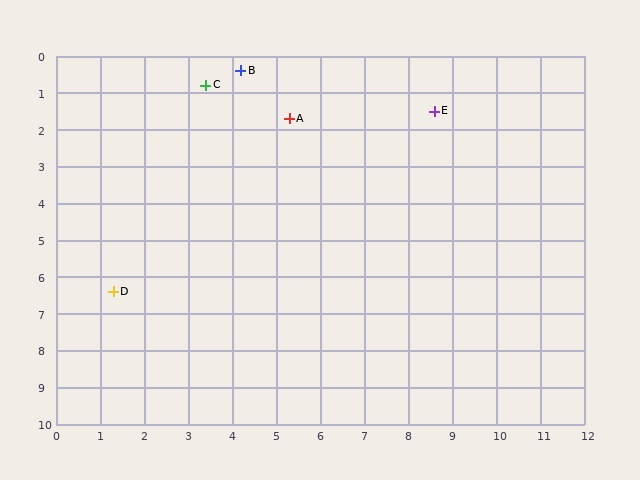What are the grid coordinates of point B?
Point B is at approximately (4.2, 0.4).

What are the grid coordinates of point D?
Point D is at approximately (1.3, 6.4).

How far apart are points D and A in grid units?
Points D and A are about 6.2 grid units apart.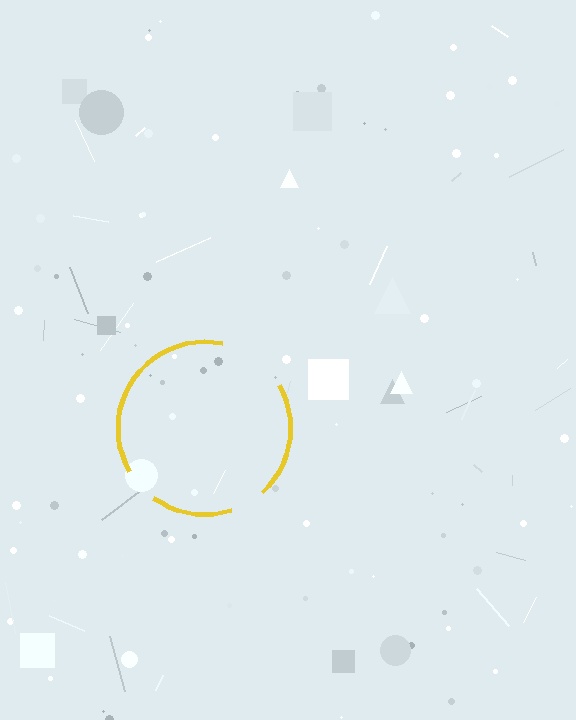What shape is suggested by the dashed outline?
The dashed outline suggests a circle.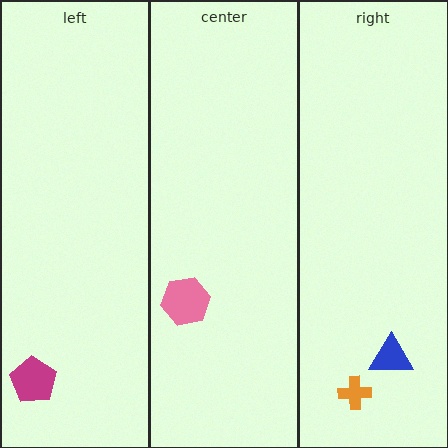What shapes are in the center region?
The pink hexagon.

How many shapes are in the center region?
1.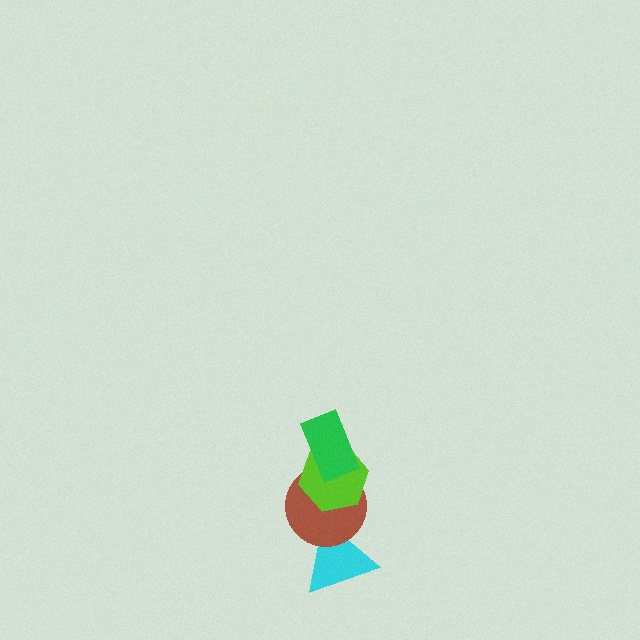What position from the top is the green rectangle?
The green rectangle is 1st from the top.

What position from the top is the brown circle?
The brown circle is 3rd from the top.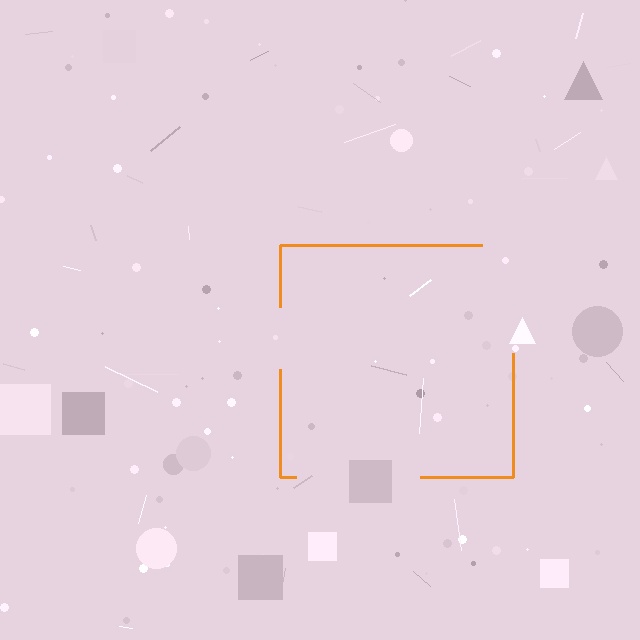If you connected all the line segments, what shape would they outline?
They would outline a square.